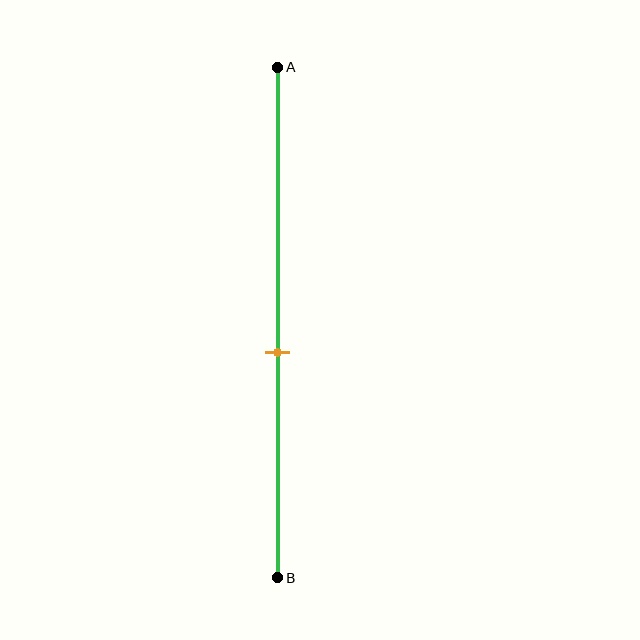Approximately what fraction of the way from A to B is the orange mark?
The orange mark is approximately 55% of the way from A to B.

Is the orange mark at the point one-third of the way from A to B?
No, the mark is at about 55% from A, not at the 33% one-third point.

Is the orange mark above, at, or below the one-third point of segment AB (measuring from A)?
The orange mark is below the one-third point of segment AB.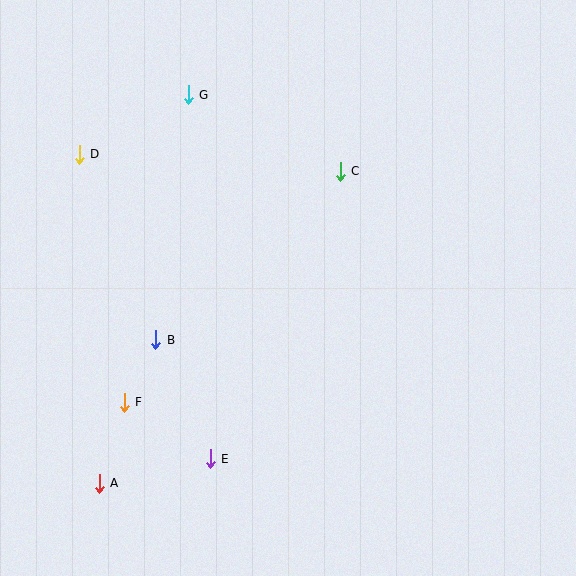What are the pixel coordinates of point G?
Point G is at (188, 95).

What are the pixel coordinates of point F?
Point F is at (124, 402).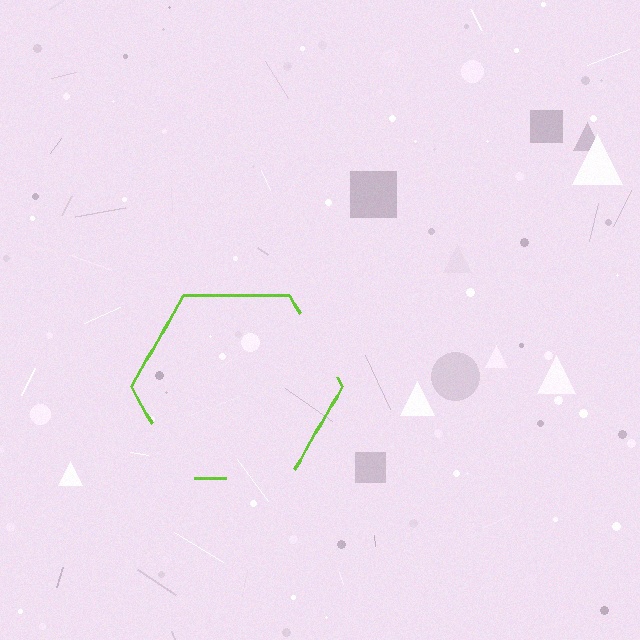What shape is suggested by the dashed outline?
The dashed outline suggests a hexagon.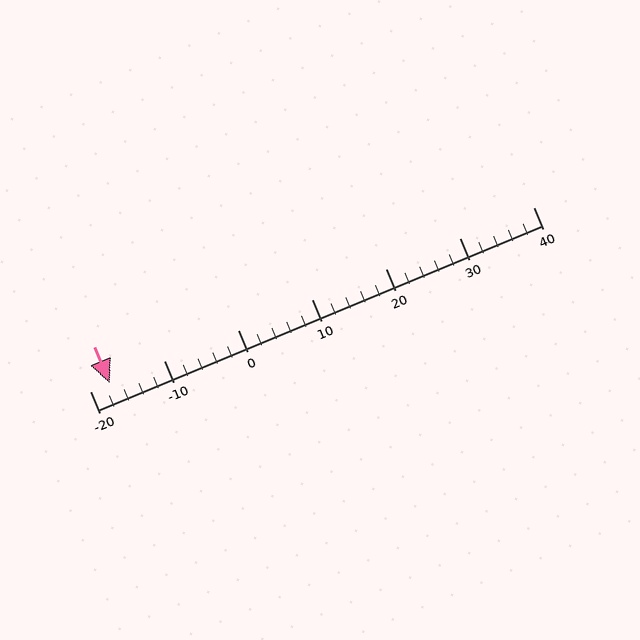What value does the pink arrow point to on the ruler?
The pink arrow points to approximately -17.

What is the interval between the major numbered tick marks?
The major tick marks are spaced 10 units apart.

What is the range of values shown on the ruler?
The ruler shows values from -20 to 40.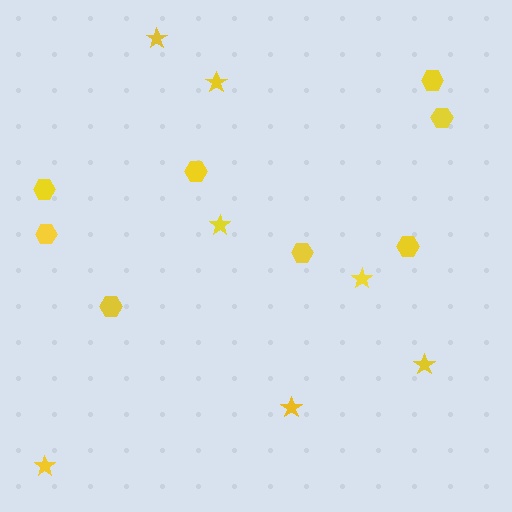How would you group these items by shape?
There are 2 groups: one group of stars (7) and one group of hexagons (8).